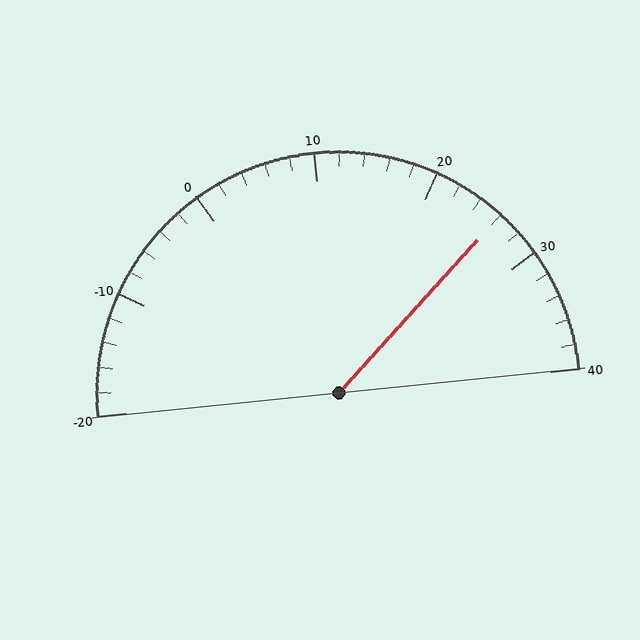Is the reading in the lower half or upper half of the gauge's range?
The reading is in the upper half of the range (-20 to 40).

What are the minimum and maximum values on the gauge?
The gauge ranges from -20 to 40.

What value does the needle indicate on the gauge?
The needle indicates approximately 26.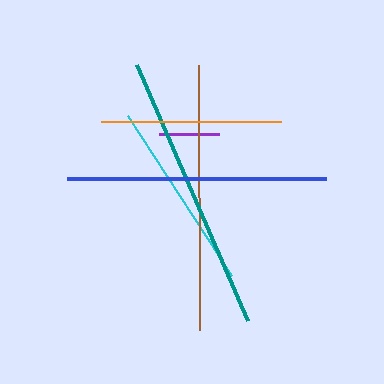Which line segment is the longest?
The teal line is the longest at approximately 279 pixels.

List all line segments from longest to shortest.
From longest to shortest: teal, brown, blue, cyan, orange, purple.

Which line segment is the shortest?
The purple line is the shortest at approximately 61 pixels.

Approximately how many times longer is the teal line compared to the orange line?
The teal line is approximately 1.5 times the length of the orange line.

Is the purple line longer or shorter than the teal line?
The teal line is longer than the purple line.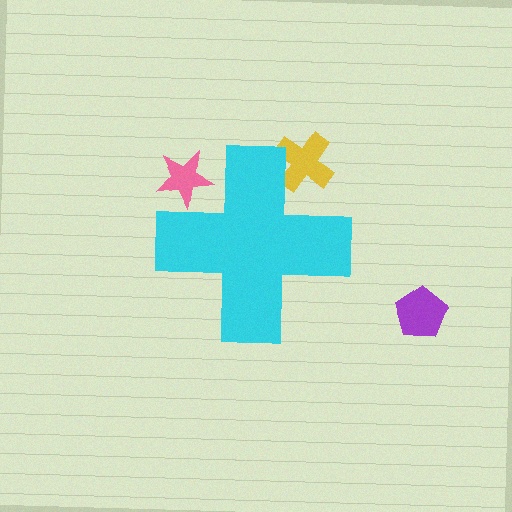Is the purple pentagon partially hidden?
No, the purple pentagon is fully visible.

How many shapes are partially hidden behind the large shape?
2 shapes are partially hidden.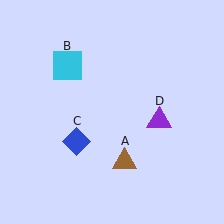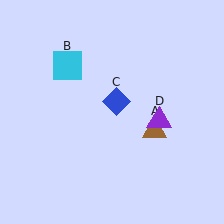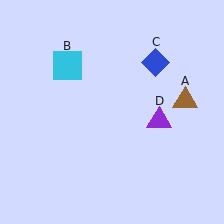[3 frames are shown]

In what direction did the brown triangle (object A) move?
The brown triangle (object A) moved up and to the right.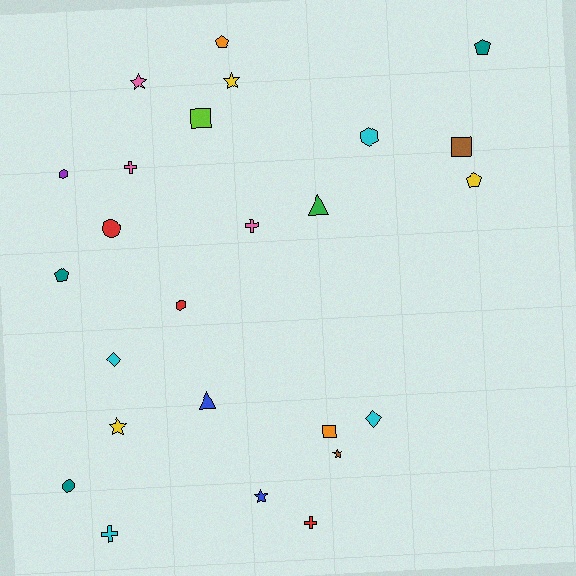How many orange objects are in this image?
There are 2 orange objects.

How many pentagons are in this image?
There are 4 pentagons.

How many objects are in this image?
There are 25 objects.